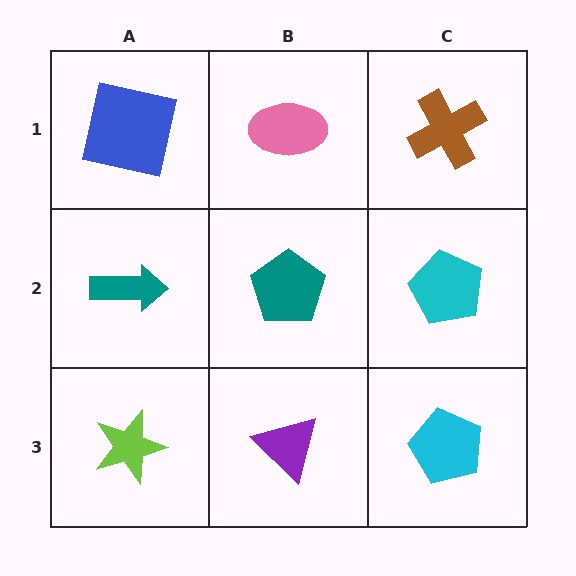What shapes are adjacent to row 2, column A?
A blue square (row 1, column A), a lime star (row 3, column A), a teal pentagon (row 2, column B).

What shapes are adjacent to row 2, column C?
A brown cross (row 1, column C), a cyan pentagon (row 3, column C), a teal pentagon (row 2, column B).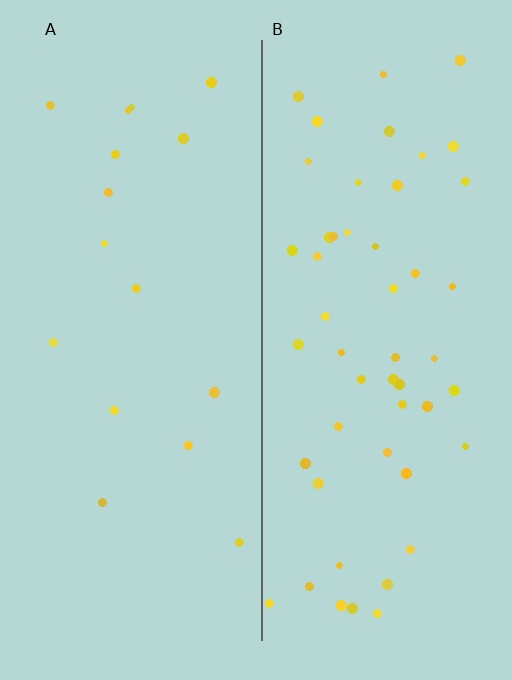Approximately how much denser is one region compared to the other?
Approximately 3.2× — region B over region A.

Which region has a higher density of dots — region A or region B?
B (the right).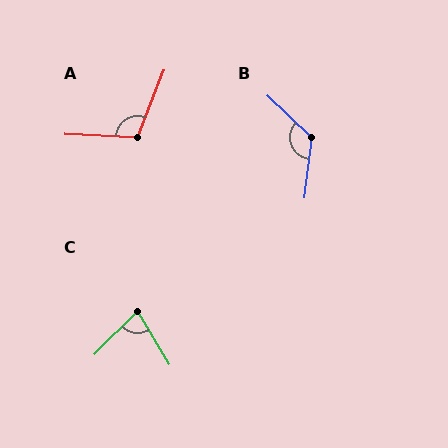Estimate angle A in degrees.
Approximately 109 degrees.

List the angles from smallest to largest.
C (76°), A (109°), B (126°).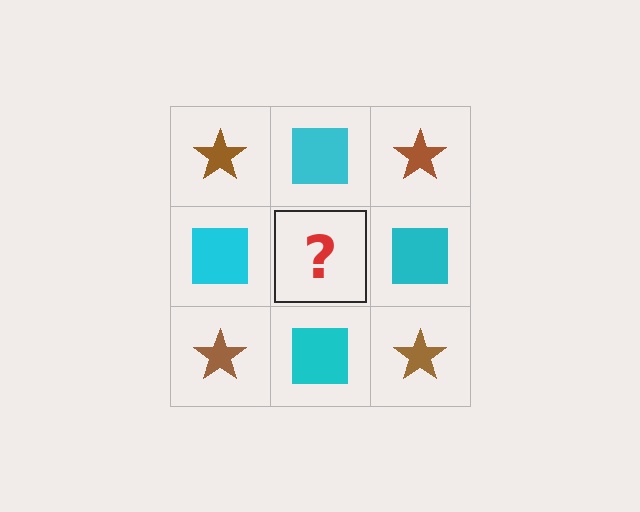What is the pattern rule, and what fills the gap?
The rule is that it alternates brown star and cyan square in a checkerboard pattern. The gap should be filled with a brown star.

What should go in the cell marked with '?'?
The missing cell should contain a brown star.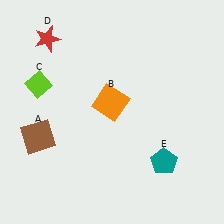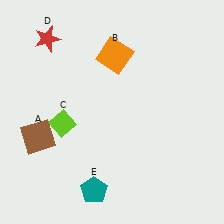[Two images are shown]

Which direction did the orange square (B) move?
The orange square (B) moved up.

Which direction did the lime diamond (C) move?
The lime diamond (C) moved down.